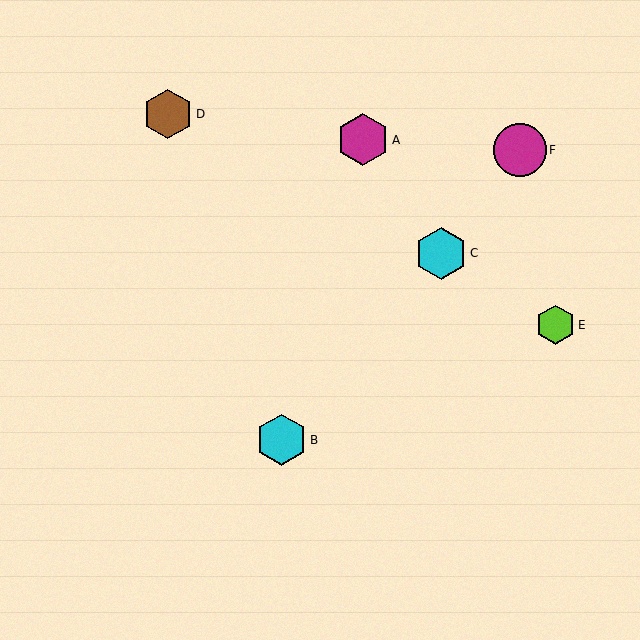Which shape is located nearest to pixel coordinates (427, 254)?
The cyan hexagon (labeled C) at (441, 253) is nearest to that location.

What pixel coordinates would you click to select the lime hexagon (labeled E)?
Click at (555, 325) to select the lime hexagon E.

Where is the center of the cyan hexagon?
The center of the cyan hexagon is at (441, 253).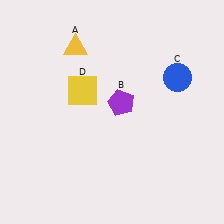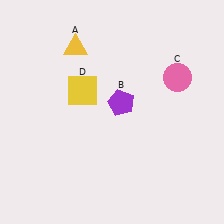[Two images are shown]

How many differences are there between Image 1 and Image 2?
There is 1 difference between the two images.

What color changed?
The circle (C) changed from blue in Image 1 to pink in Image 2.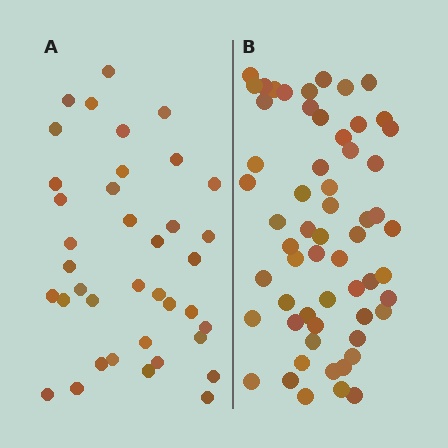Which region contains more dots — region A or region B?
Region B (the right region) has more dots.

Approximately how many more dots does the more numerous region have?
Region B has approximately 20 more dots than region A.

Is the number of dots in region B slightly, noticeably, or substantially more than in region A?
Region B has substantially more. The ratio is roughly 1.6 to 1.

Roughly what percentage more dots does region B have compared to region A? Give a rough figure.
About 55% more.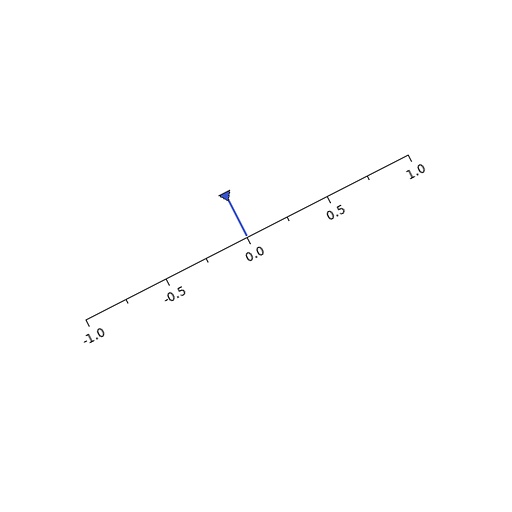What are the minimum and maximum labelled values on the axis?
The axis runs from -1.0 to 1.0.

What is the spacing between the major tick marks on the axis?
The major ticks are spaced 0.5 apart.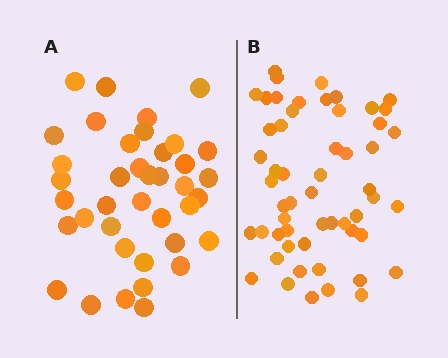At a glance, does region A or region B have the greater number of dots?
Region B (the right region) has more dots.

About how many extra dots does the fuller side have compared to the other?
Region B has approximately 15 more dots than region A.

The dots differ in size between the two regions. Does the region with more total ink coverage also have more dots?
No. Region A has more total ink coverage because its dots are larger, but region B actually contains more individual dots. Total area can be misleading — the number of items is what matters here.